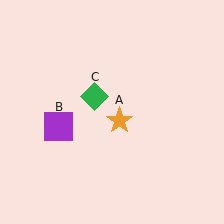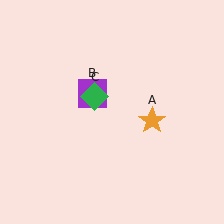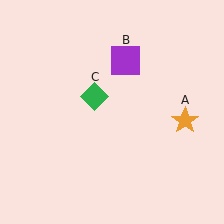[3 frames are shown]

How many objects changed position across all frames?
2 objects changed position: orange star (object A), purple square (object B).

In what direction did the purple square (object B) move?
The purple square (object B) moved up and to the right.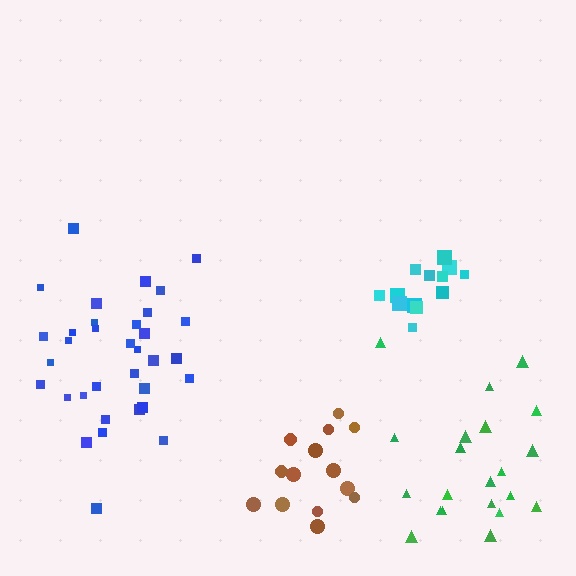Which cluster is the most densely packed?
Cyan.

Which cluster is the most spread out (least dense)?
Green.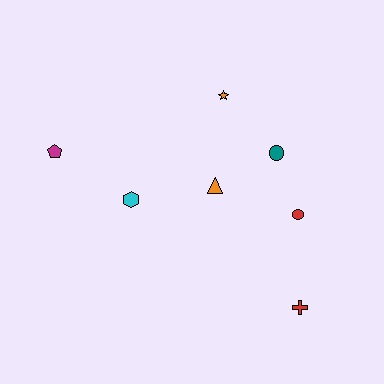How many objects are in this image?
There are 7 objects.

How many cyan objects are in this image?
There is 1 cyan object.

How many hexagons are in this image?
There is 1 hexagon.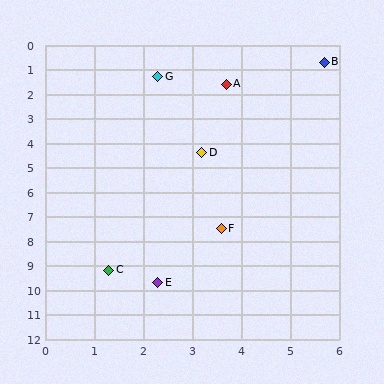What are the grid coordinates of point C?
Point C is at approximately (1.3, 9.2).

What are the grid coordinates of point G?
Point G is at approximately (2.3, 1.3).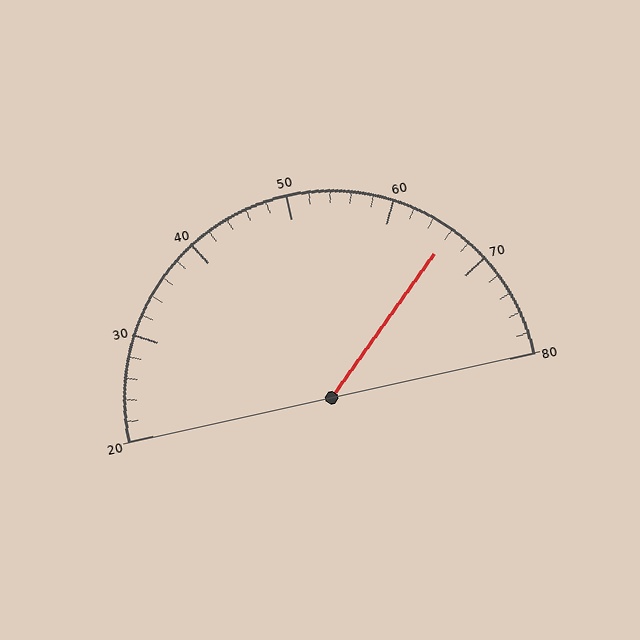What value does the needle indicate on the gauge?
The needle indicates approximately 66.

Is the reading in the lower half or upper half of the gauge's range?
The reading is in the upper half of the range (20 to 80).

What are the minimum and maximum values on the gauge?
The gauge ranges from 20 to 80.